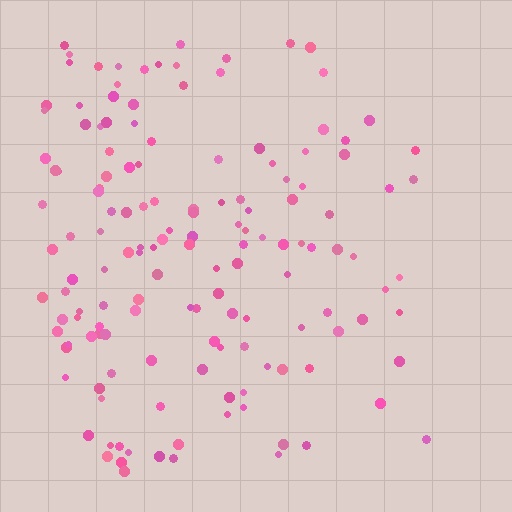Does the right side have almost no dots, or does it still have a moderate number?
Still a moderate number, just noticeably fewer than the left.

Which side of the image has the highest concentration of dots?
The left.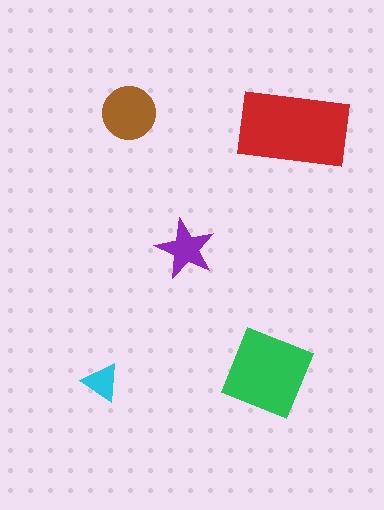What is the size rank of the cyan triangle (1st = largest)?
5th.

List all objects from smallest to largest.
The cyan triangle, the purple star, the brown circle, the green diamond, the red rectangle.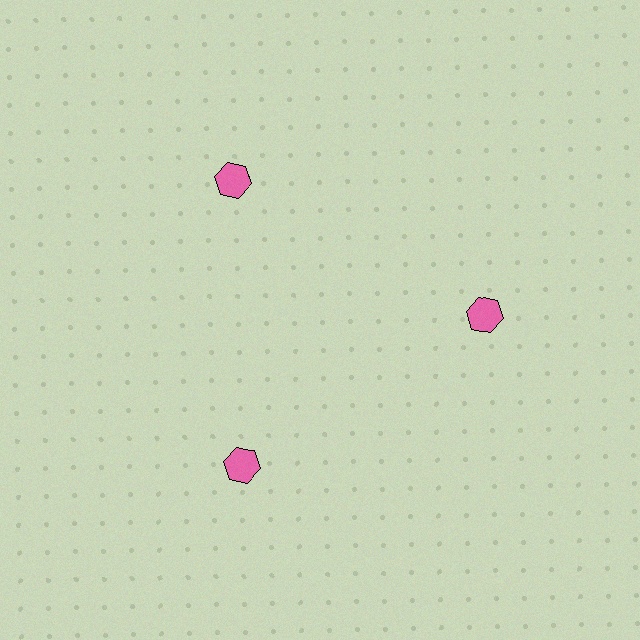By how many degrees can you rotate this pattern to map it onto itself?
The pattern maps onto itself every 120 degrees of rotation.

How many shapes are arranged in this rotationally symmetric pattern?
There are 3 shapes, arranged in 3 groups of 1.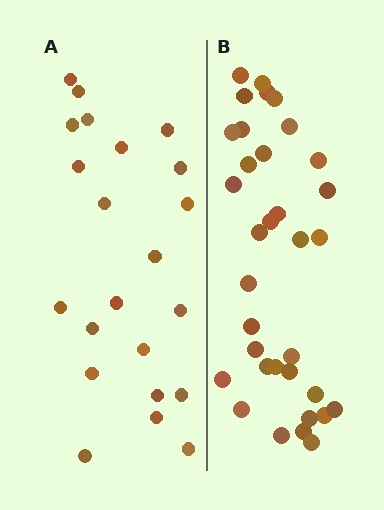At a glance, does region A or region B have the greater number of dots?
Region B (the right region) has more dots.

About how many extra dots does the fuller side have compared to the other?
Region B has roughly 12 or so more dots than region A.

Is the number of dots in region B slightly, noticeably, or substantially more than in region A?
Region B has substantially more. The ratio is roughly 1.5 to 1.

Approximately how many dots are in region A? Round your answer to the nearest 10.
About 20 dots. (The exact count is 22, which rounds to 20.)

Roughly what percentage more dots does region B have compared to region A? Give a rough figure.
About 55% more.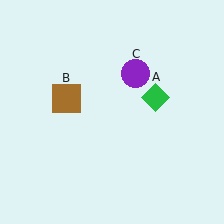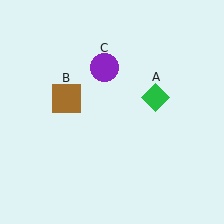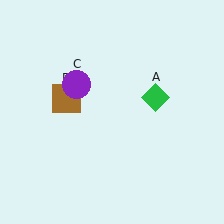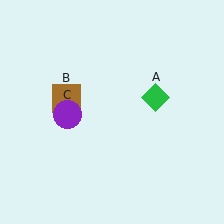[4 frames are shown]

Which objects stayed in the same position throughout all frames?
Green diamond (object A) and brown square (object B) remained stationary.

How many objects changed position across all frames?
1 object changed position: purple circle (object C).